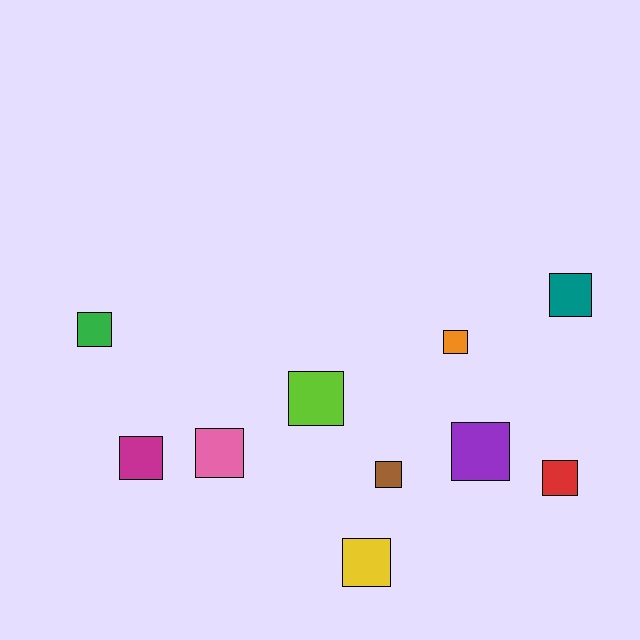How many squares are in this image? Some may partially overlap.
There are 10 squares.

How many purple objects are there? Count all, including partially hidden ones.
There is 1 purple object.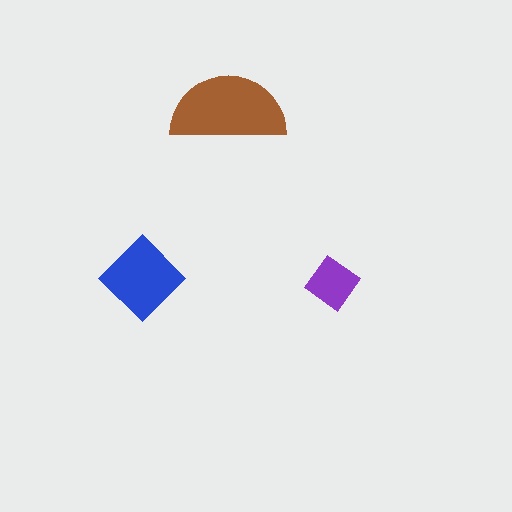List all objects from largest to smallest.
The brown semicircle, the blue diamond, the purple diamond.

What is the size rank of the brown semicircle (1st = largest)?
1st.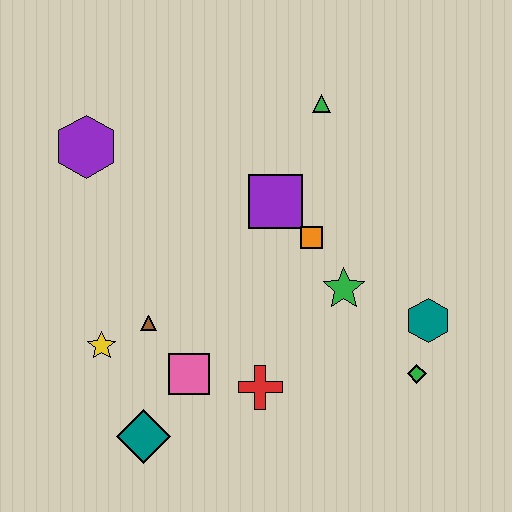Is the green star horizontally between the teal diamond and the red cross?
No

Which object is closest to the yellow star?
The brown triangle is closest to the yellow star.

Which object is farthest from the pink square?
The green triangle is farthest from the pink square.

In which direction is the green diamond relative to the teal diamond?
The green diamond is to the right of the teal diamond.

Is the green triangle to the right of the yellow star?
Yes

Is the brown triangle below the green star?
Yes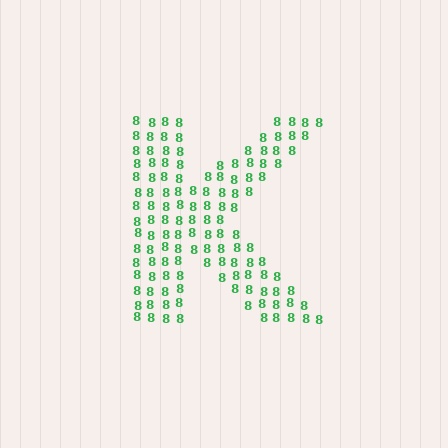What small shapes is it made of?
It is made of small digit 8's.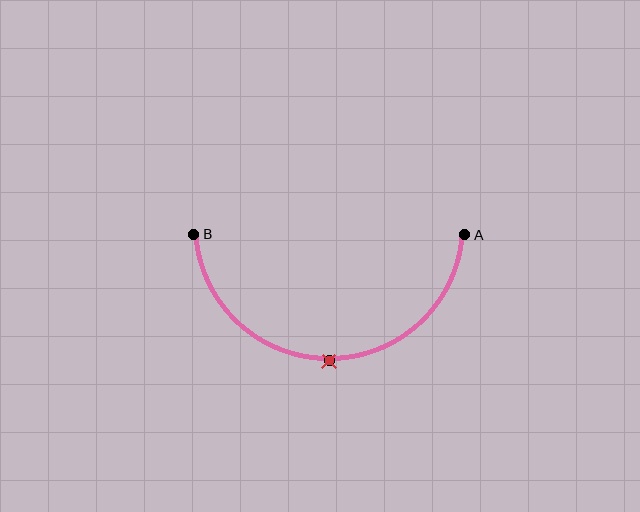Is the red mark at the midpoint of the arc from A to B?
Yes. The red mark lies on the arc at equal arc-length from both A and B — it is the arc midpoint.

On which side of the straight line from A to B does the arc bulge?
The arc bulges below the straight line connecting A and B.